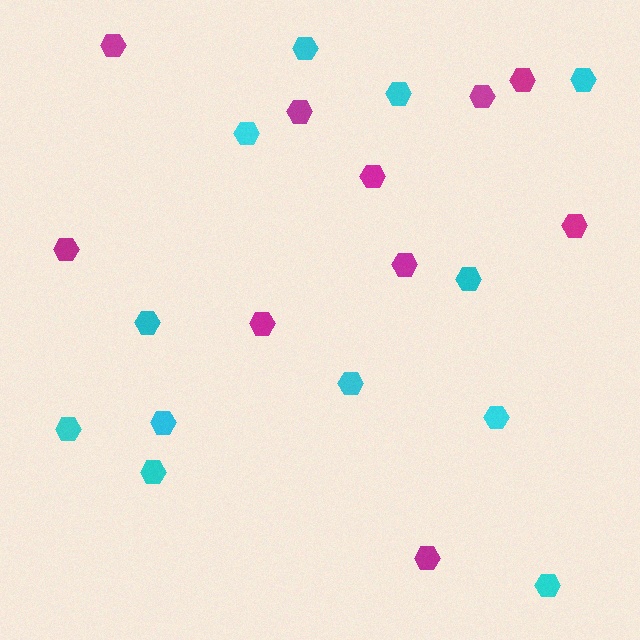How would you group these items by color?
There are 2 groups: one group of cyan hexagons (12) and one group of magenta hexagons (10).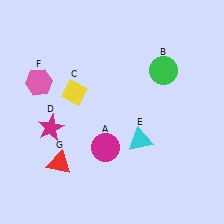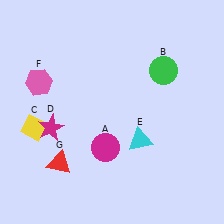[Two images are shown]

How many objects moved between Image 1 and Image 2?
1 object moved between the two images.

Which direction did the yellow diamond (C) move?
The yellow diamond (C) moved left.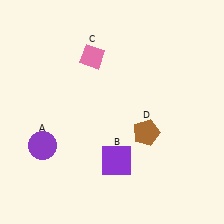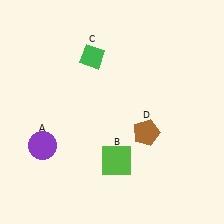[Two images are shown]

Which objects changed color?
B changed from purple to lime. C changed from pink to green.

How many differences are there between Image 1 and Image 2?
There are 2 differences between the two images.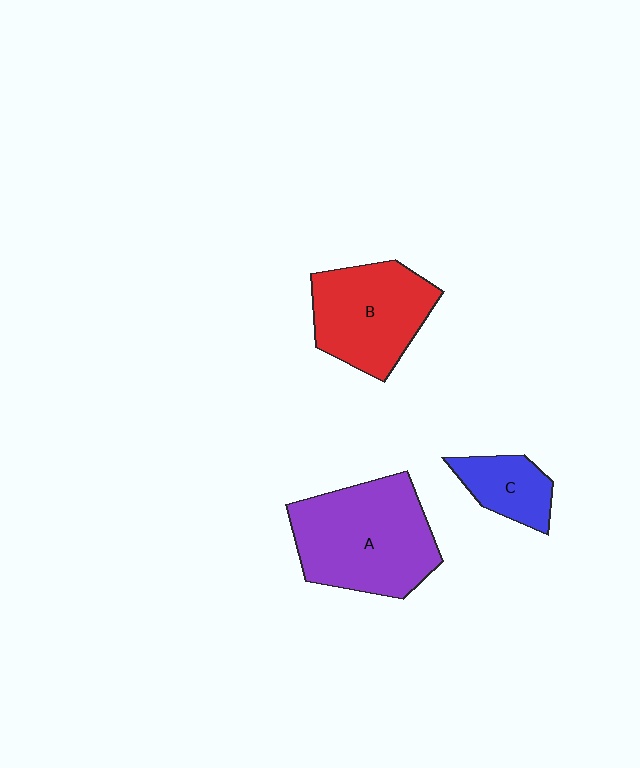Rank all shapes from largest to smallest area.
From largest to smallest: A (purple), B (red), C (blue).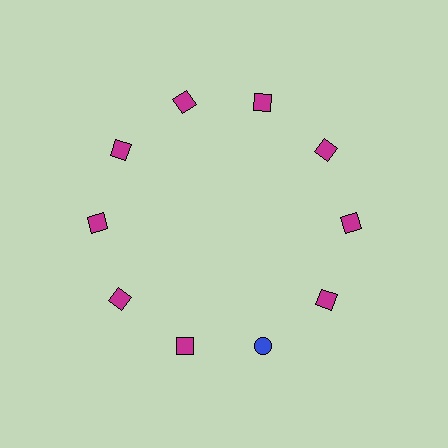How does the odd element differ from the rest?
It differs in both color (blue instead of magenta) and shape (circle instead of square).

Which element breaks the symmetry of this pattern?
The blue circle at roughly the 5 o'clock position breaks the symmetry. All other shapes are magenta squares.